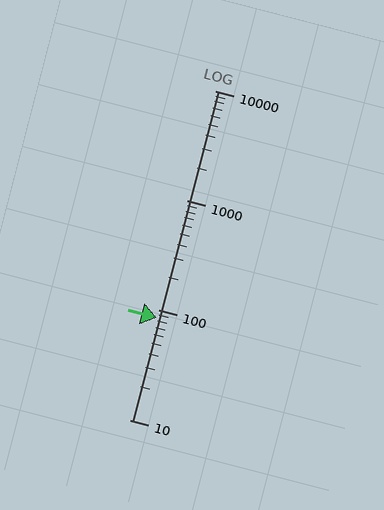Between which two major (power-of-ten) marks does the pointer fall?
The pointer is between 10 and 100.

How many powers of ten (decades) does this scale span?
The scale spans 3 decades, from 10 to 10000.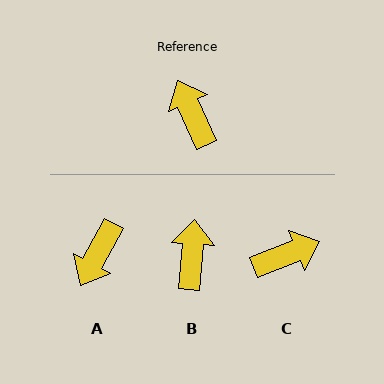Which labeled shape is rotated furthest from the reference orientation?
A, about 128 degrees away.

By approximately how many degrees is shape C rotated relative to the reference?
Approximately 93 degrees clockwise.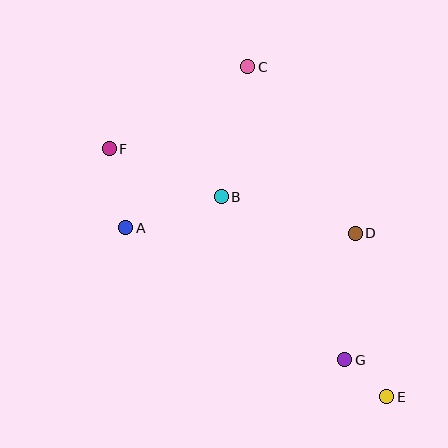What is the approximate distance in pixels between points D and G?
The distance between D and G is approximately 127 pixels.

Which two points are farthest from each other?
Points E and F are farthest from each other.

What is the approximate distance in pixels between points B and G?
The distance between B and G is approximately 204 pixels.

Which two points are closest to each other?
Points E and G are closest to each other.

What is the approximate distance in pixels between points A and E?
The distance between A and E is approximately 311 pixels.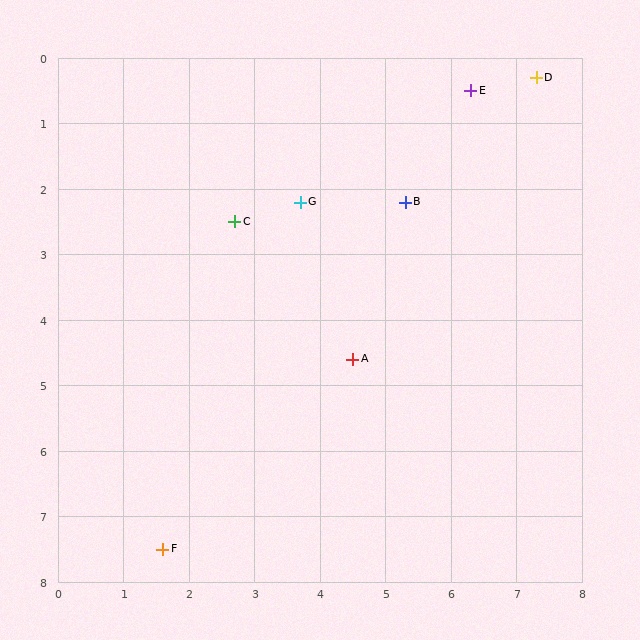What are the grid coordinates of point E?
Point E is at approximately (6.3, 0.5).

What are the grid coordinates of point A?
Point A is at approximately (4.5, 4.6).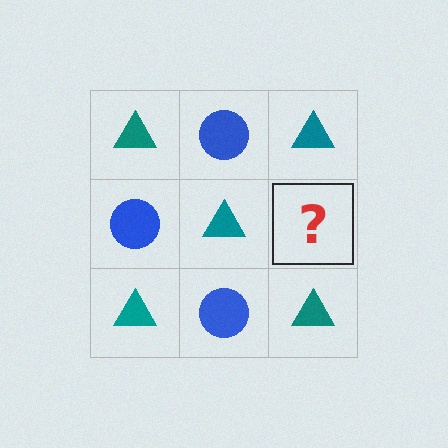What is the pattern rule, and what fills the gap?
The rule is that it alternates teal triangle and blue circle in a checkerboard pattern. The gap should be filled with a blue circle.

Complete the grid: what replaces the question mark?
The question mark should be replaced with a blue circle.